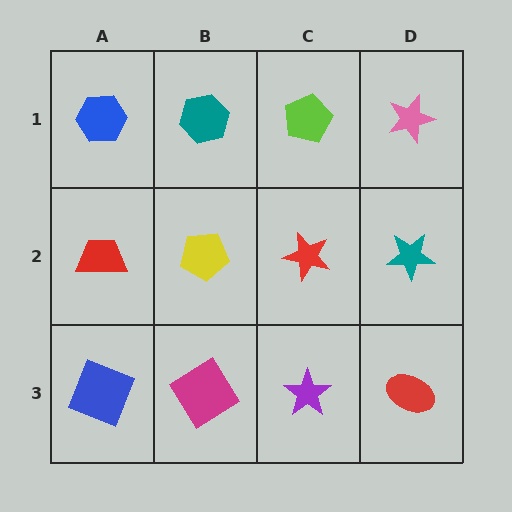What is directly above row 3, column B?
A yellow pentagon.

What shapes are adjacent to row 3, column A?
A red trapezoid (row 2, column A), a magenta diamond (row 3, column B).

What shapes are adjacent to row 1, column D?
A teal star (row 2, column D), a lime pentagon (row 1, column C).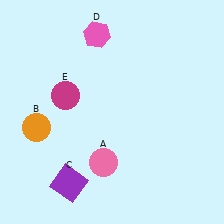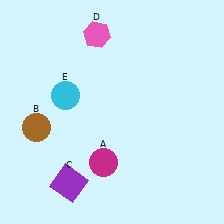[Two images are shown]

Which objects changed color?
A changed from pink to magenta. B changed from orange to brown. E changed from magenta to cyan.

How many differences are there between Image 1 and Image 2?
There are 3 differences between the two images.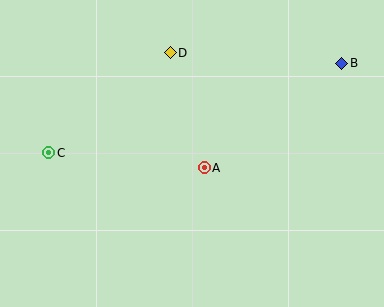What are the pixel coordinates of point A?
Point A is at (204, 168).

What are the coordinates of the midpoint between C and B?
The midpoint between C and B is at (195, 108).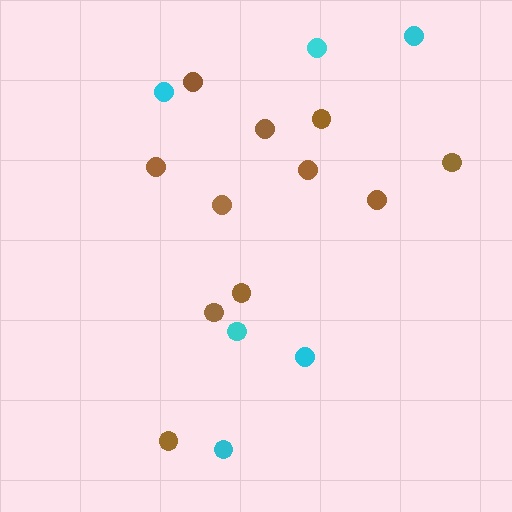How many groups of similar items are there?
There are 2 groups: one group of cyan circles (6) and one group of brown circles (11).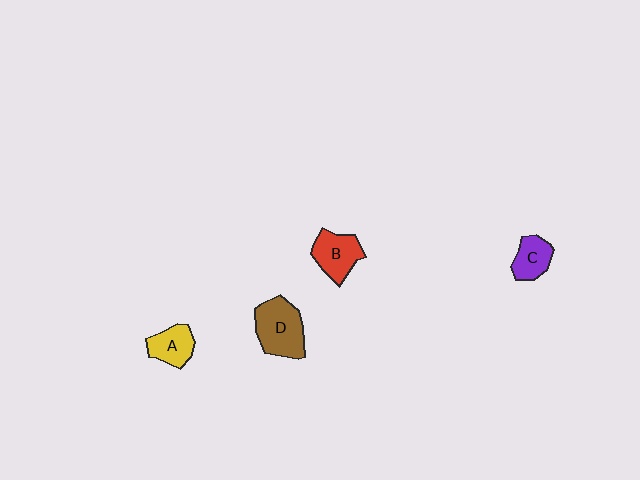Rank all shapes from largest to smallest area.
From largest to smallest: D (brown), B (red), A (yellow), C (purple).